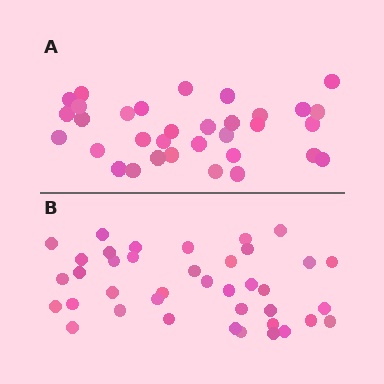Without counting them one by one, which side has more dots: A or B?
Region B (the bottom region) has more dots.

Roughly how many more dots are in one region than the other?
Region B has about 6 more dots than region A.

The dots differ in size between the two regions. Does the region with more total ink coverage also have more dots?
No. Region A has more total ink coverage because its dots are larger, but region B actually contains more individual dots. Total area can be misleading — the number of items is what matters here.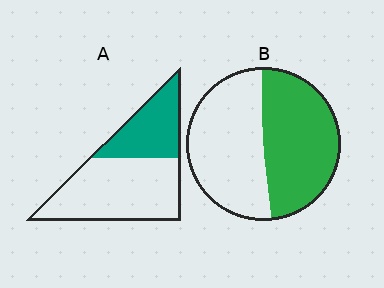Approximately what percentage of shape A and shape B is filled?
A is approximately 35% and B is approximately 50%.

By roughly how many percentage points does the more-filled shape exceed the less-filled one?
By roughly 15 percentage points (B over A).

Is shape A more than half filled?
No.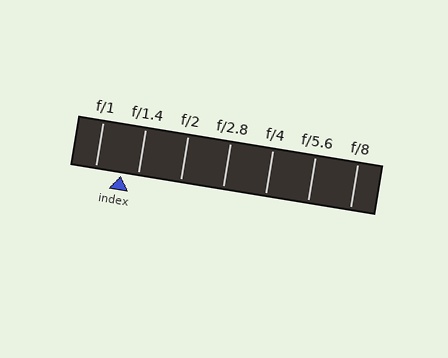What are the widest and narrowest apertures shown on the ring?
The widest aperture shown is f/1 and the narrowest is f/8.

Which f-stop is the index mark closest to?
The index mark is closest to f/1.4.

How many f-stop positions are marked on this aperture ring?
There are 7 f-stop positions marked.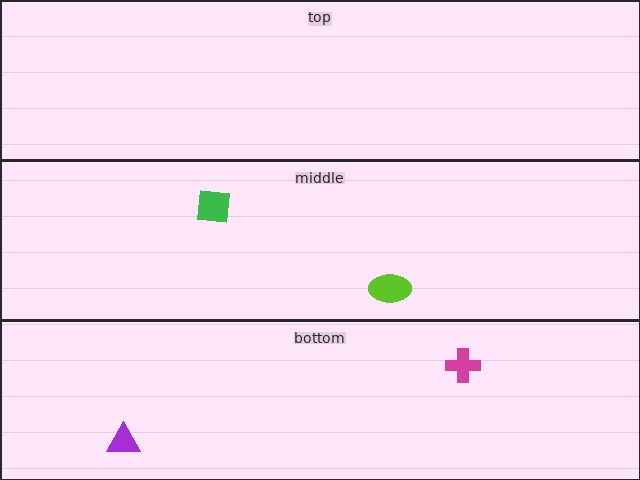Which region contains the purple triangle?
The bottom region.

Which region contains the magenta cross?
The bottom region.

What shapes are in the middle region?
The lime ellipse, the green square.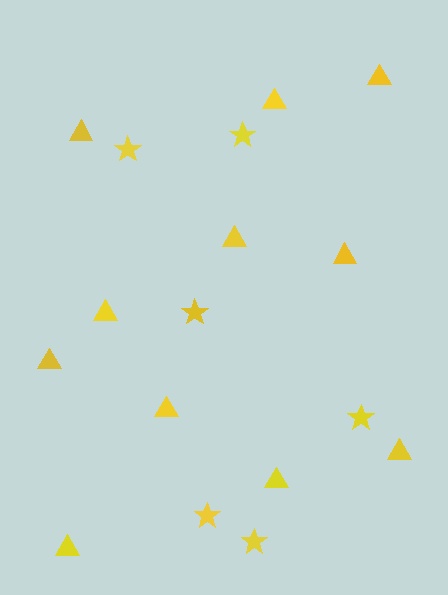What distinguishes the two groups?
There are 2 groups: one group of stars (6) and one group of triangles (11).